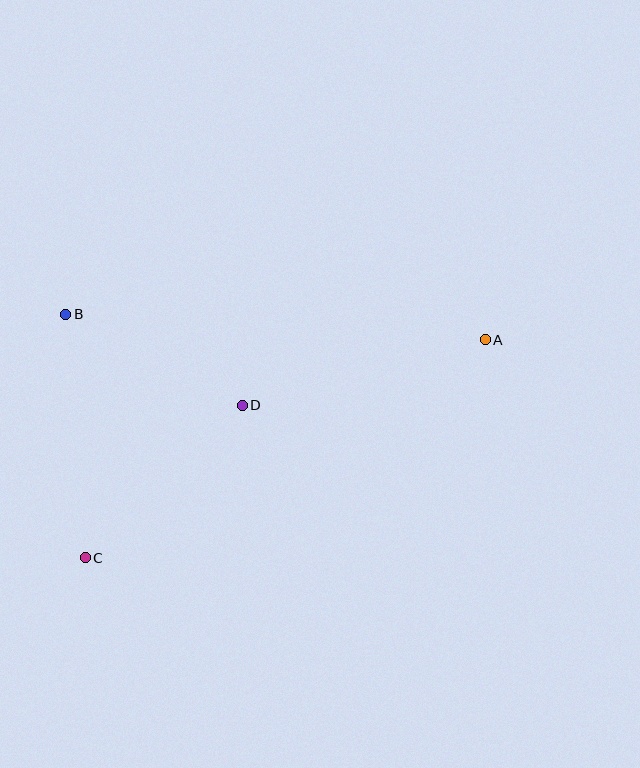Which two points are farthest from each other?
Points A and C are farthest from each other.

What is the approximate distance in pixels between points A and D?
The distance between A and D is approximately 252 pixels.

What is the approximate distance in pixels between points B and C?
The distance between B and C is approximately 244 pixels.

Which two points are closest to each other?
Points B and D are closest to each other.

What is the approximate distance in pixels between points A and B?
The distance between A and B is approximately 420 pixels.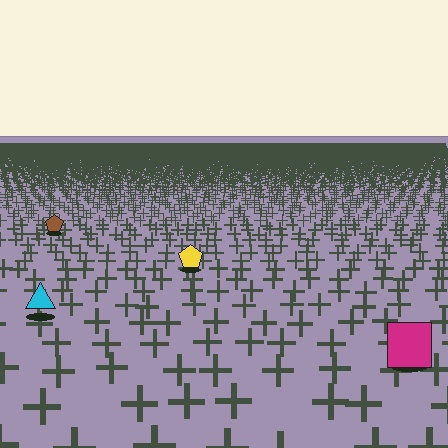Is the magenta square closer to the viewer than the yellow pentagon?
Yes. The magenta square is closer — you can tell from the texture gradient: the ground texture is coarser near it.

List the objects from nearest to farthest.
From nearest to farthest: the magenta square, the cyan triangle, the yellow pentagon, the brown pentagon.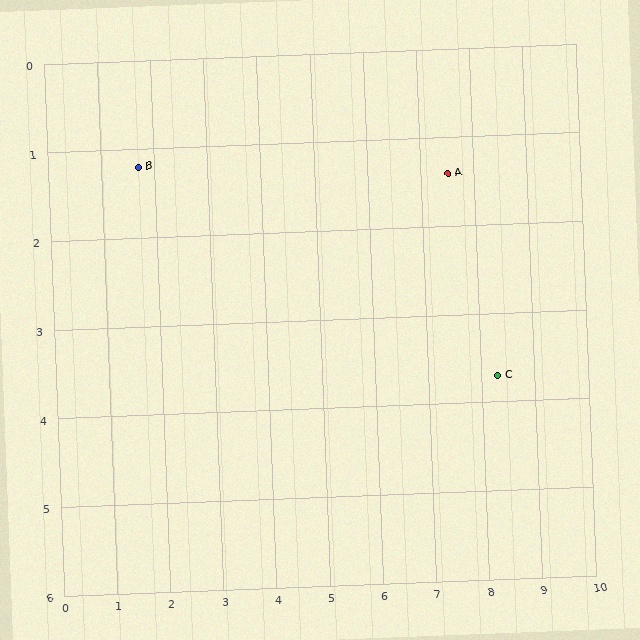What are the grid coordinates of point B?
Point B is at approximately (1.7, 1.2).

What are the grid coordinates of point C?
Point C is at approximately (8.3, 3.7).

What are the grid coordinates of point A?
Point A is at approximately (7.5, 1.4).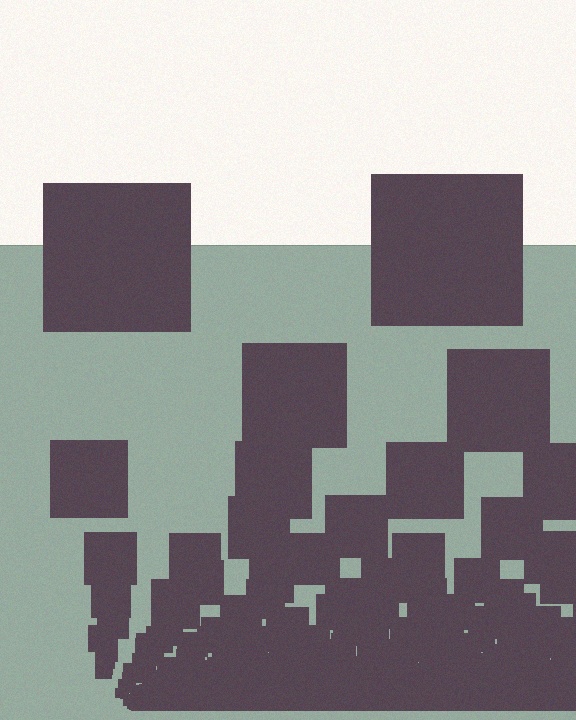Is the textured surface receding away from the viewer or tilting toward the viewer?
The surface appears to tilt toward the viewer. Texture elements get larger and sparser toward the top.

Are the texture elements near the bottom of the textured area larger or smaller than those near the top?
Smaller. The gradient is inverted — elements near the bottom are smaller and denser.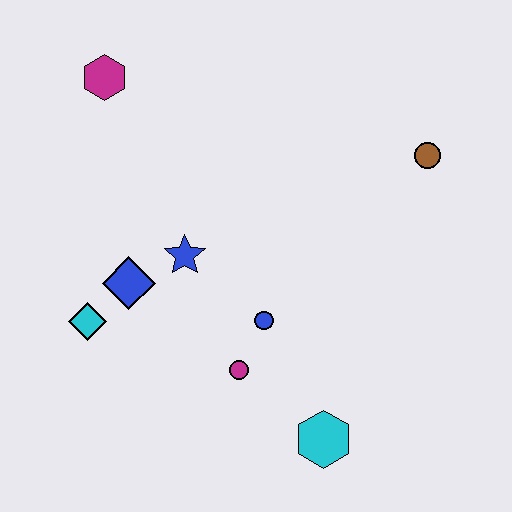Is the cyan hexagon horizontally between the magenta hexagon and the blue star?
No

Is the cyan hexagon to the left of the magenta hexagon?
No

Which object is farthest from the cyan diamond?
The brown circle is farthest from the cyan diamond.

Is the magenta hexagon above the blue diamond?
Yes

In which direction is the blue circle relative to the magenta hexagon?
The blue circle is below the magenta hexagon.